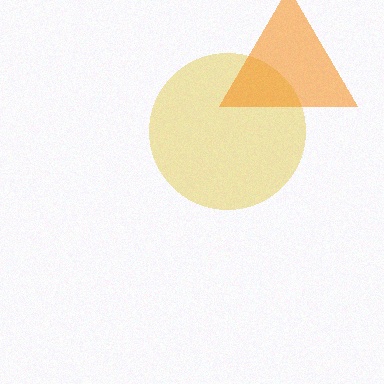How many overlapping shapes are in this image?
There are 2 overlapping shapes in the image.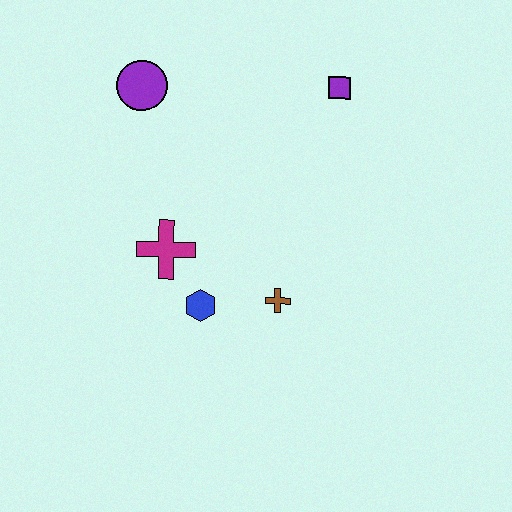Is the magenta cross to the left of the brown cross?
Yes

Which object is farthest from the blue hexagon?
The purple square is farthest from the blue hexagon.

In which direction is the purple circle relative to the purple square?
The purple circle is to the left of the purple square.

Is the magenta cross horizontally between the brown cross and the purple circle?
Yes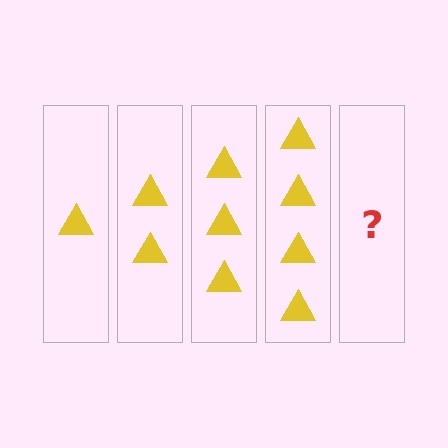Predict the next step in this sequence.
The next step is 5 triangles.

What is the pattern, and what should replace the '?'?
The pattern is that each step adds one more triangle. The '?' should be 5 triangles.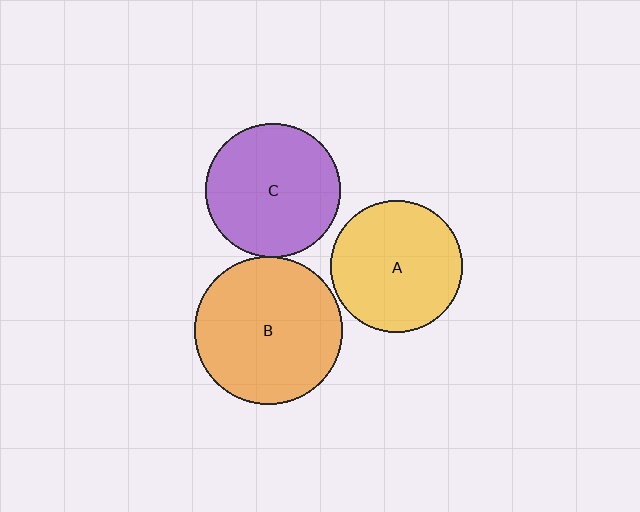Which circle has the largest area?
Circle B (orange).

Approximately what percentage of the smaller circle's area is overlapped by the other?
Approximately 5%.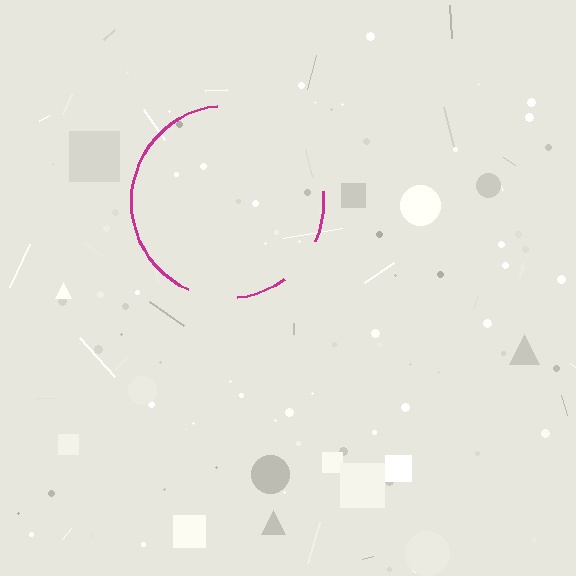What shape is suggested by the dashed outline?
The dashed outline suggests a circle.